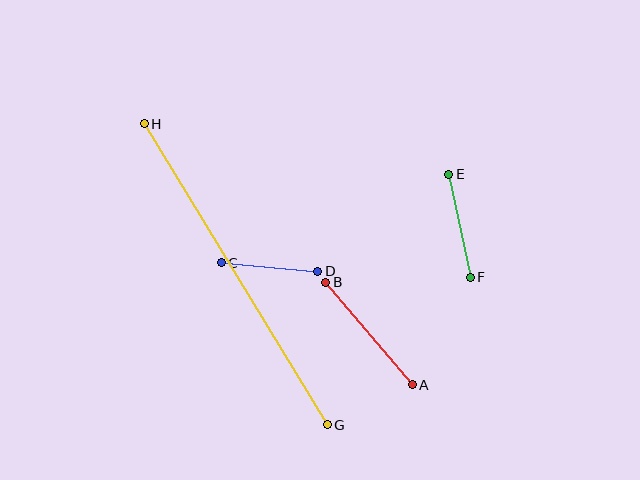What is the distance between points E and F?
The distance is approximately 105 pixels.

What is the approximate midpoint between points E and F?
The midpoint is at approximately (460, 226) pixels.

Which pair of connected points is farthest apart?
Points G and H are farthest apart.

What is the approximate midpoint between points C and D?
The midpoint is at approximately (270, 267) pixels.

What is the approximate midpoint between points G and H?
The midpoint is at approximately (236, 274) pixels.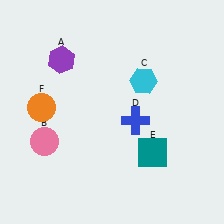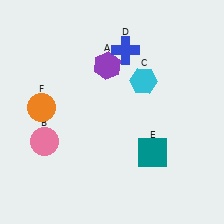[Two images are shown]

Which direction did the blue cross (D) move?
The blue cross (D) moved up.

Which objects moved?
The objects that moved are: the purple hexagon (A), the blue cross (D).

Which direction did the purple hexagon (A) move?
The purple hexagon (A) moved right.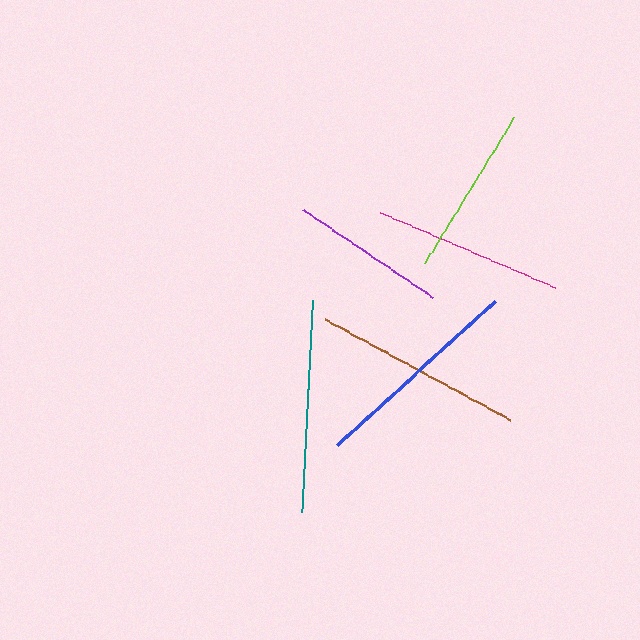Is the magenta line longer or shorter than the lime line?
The magenta line is longer than the lime line.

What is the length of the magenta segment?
The magenta segment is approximately 190 pixels long.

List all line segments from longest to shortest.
From longest to shortest: blue, teal, brown, magenta, lime, purple.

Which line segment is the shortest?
The purple line is the shortest at approximately 157 pixels.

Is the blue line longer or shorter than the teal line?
The blue line is longer than the teal line.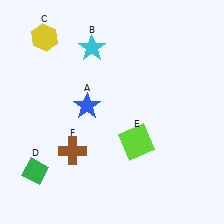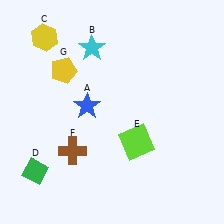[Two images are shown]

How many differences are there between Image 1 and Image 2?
There is 1 difference between the two images.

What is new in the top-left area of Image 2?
A yellow pentagon (G) was added in the top-left area of Image 2.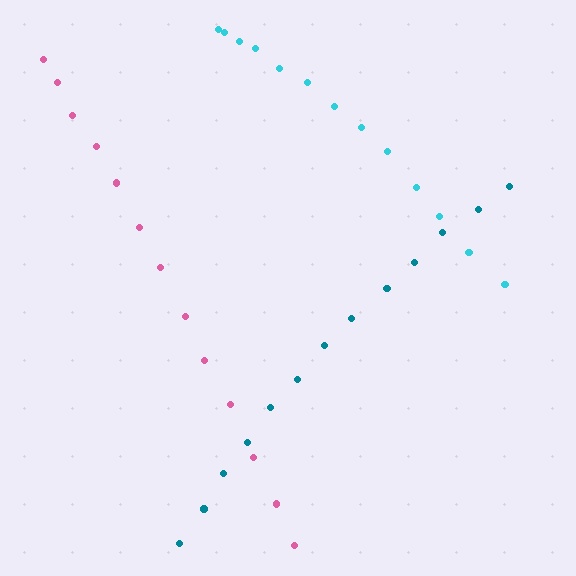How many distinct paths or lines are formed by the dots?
There are 3 distinct paths.